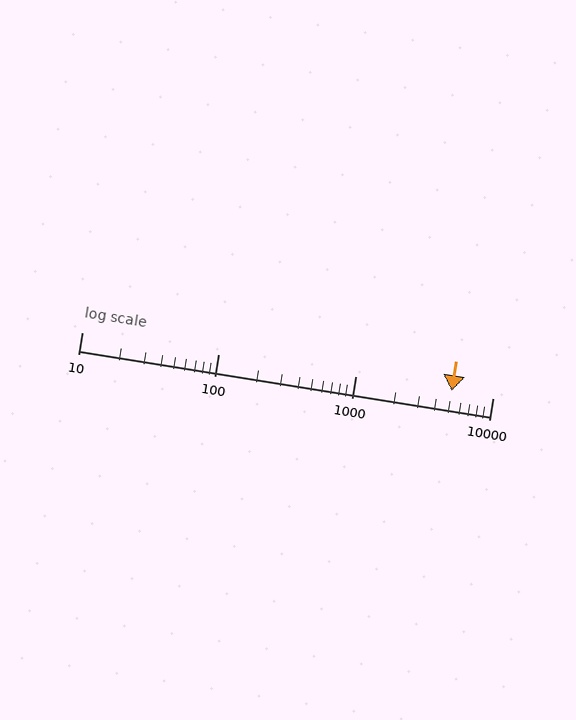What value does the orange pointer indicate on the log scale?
The pointer indicates approximately 5000.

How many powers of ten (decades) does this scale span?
The scale spans 3 decades, from 10 to 10000.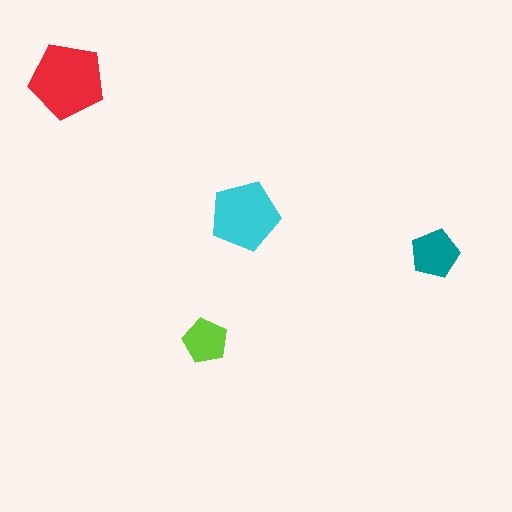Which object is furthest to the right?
The teal pentagon is rightmost.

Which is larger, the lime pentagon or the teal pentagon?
The teal one.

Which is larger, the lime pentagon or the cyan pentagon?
The cyan one.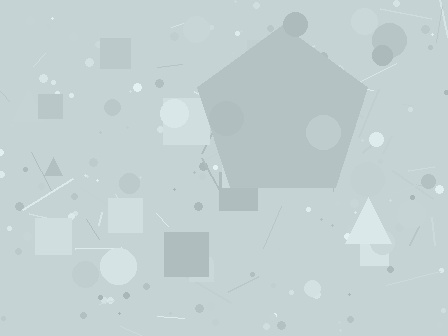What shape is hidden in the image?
A pentagon is hidden in the image.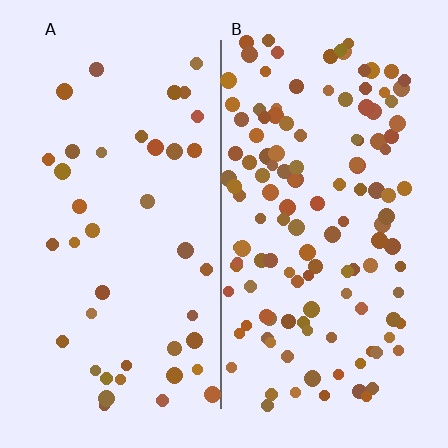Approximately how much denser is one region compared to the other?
Approximately 3.1× — region B over region A.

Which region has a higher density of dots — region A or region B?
B (the right).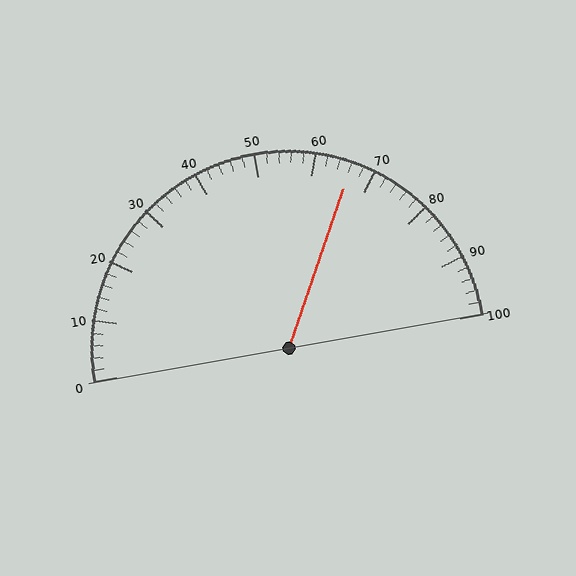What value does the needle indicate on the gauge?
The needle indicates approximately 66.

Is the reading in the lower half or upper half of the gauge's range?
The reading is in the upper half of the range (0 to 100).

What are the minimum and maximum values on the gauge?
The gauge ranges from 0 to 100.